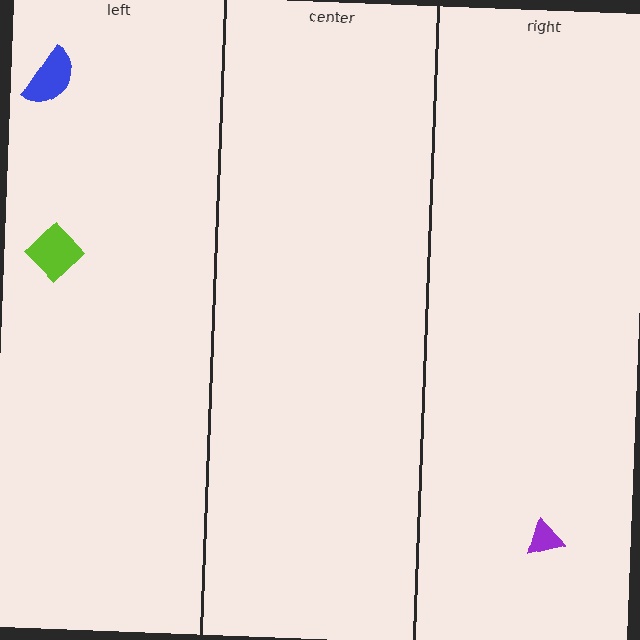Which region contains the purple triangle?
The right region.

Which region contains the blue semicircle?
The left region.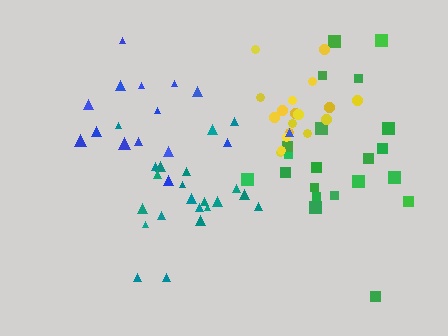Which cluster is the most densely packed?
Yellow.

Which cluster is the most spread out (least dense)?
Green.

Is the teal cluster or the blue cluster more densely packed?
Teal.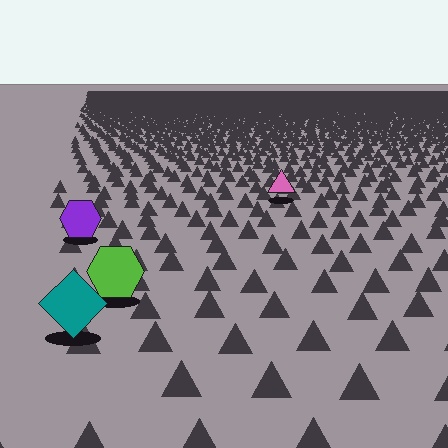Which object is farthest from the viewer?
The pink triangle is farthest from the viewer. It appears smaller and the ground texture around it is denser.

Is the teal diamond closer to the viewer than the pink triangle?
Yes. The teal diamond is closer — you can tell from the texture gradient: the ground texture is coarser near it.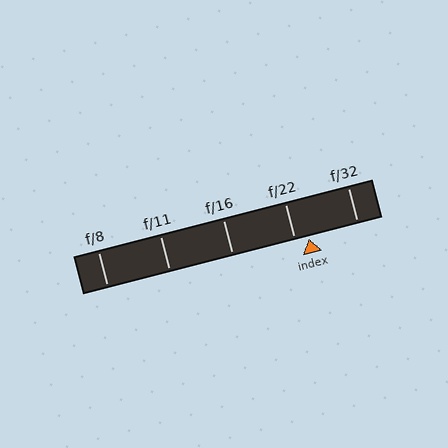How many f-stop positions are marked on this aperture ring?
There are 5 f-stop positions marked.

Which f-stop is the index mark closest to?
The index mark is closest to f/22.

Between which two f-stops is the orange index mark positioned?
The index mark is between f/22 and f/32.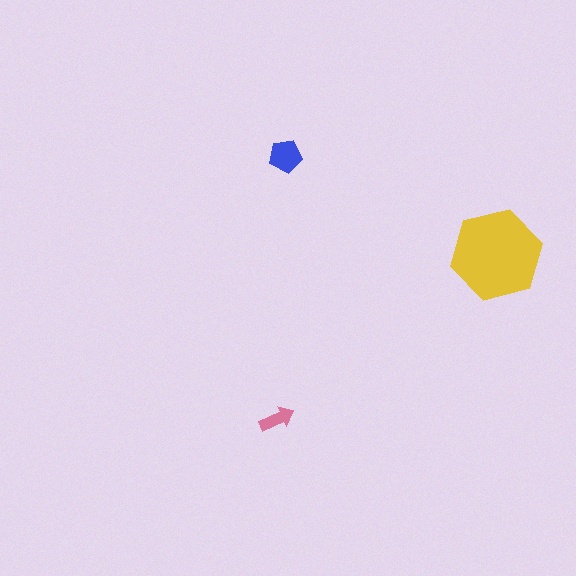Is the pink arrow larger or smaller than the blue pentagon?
Smaller.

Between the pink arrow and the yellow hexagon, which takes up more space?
The yellow hexagon.